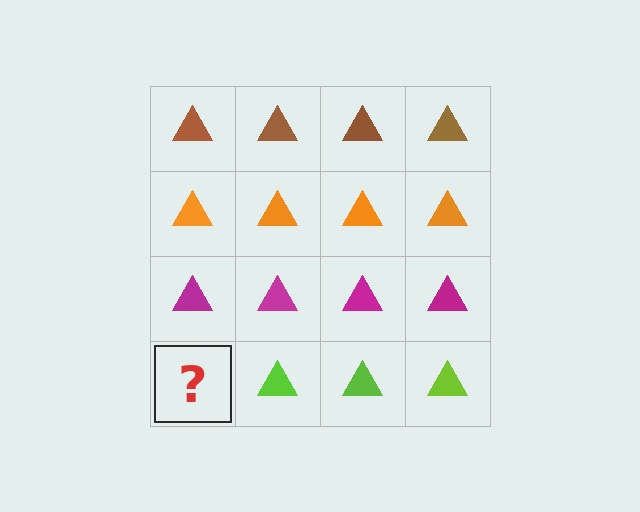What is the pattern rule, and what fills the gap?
The rule is that each row has a consistent color. The gap should be filled with a lime triangle.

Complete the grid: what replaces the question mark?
The question mark should be replaced with a lime triangle.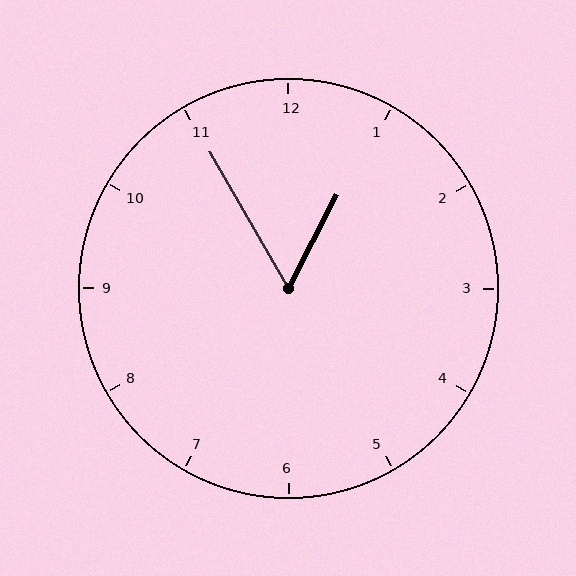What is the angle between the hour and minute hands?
Approximately 58 degrees.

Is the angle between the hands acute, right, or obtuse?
It is acute.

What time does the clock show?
12:55.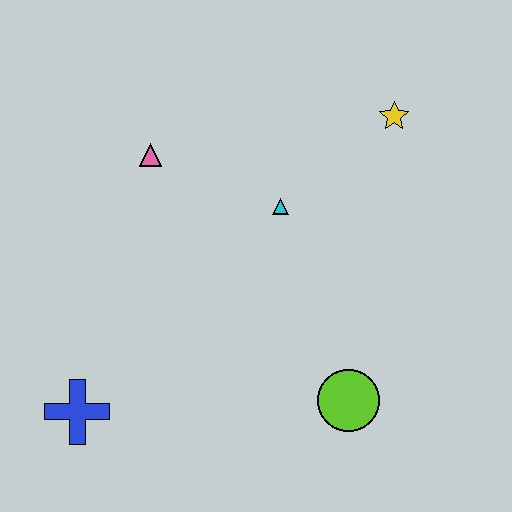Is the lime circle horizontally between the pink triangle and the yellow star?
Yes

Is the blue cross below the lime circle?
Yes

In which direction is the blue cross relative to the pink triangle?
The blue cross is below the pink triangle.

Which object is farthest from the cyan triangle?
The blue cross is farthest from the cyan triangle.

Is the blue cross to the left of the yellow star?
Yes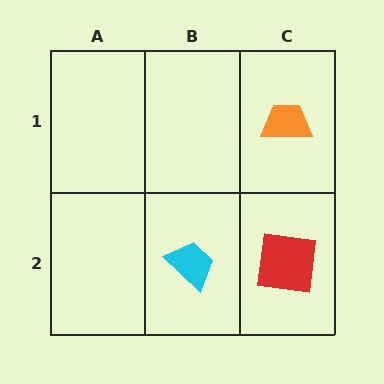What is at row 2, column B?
A cyan trapezoid.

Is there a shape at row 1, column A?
No, that cell is empty.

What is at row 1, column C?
An orange trapezoid.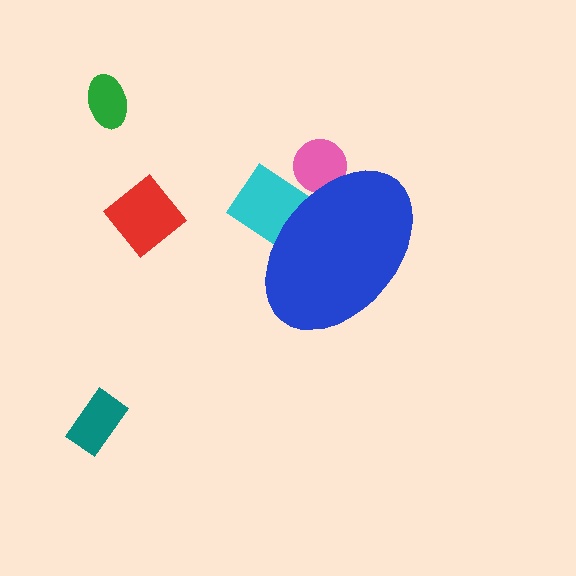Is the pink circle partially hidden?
Yes, the pink circle is partially hidden behind the blue ellipse.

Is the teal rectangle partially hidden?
No, the teal rectangle is fully visible.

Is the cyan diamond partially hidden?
Yes, the cyan diamond is partially hidden behind the blue ellipse.